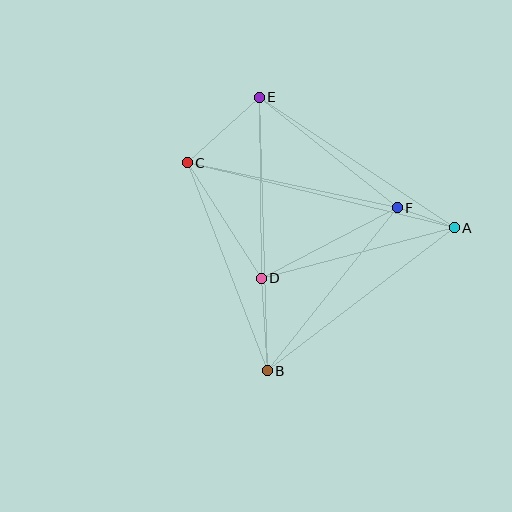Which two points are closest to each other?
Points A and F are closest to each other.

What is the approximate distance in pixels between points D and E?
The distance between D and E is approximately 181 pixels.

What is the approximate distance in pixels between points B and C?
The distance between B and C is approximately 222 pixels.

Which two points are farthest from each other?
Points A and C are farthest from each other.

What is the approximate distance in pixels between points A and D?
The distance between A and D is approximately 199 pixels.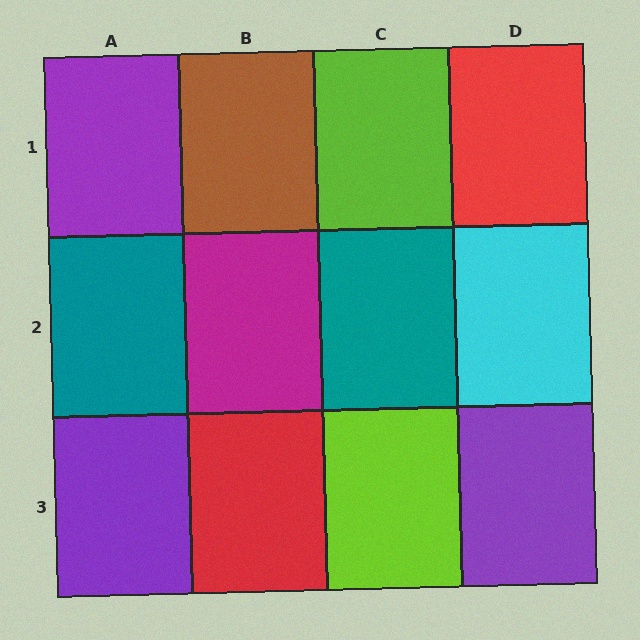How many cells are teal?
2 cells are teal.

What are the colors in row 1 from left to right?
Purple, brown, lime, red.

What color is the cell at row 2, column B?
Magenta.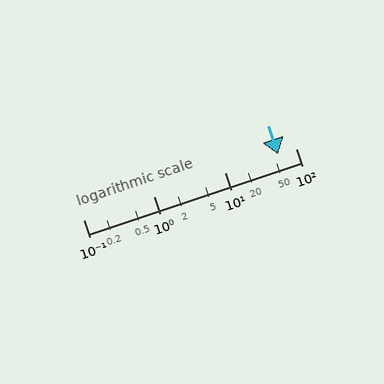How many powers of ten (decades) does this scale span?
The scale spans 3 decades, from 0.1 to 100.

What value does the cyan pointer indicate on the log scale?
The pointer indicates approximately 56.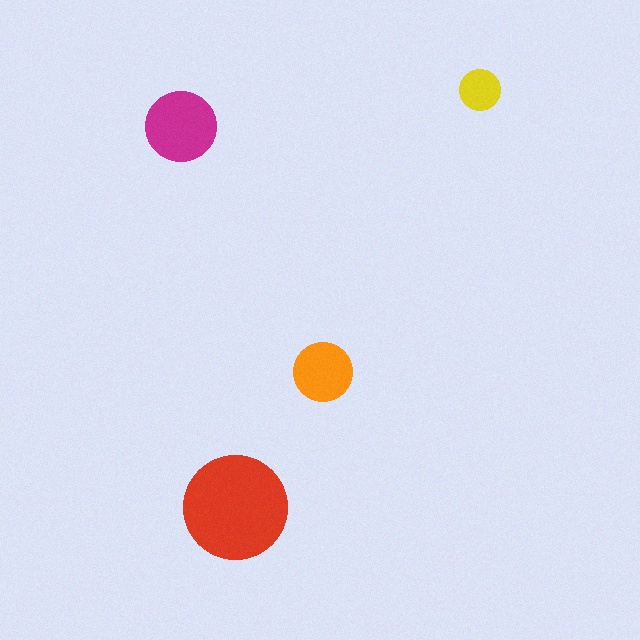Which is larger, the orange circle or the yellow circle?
The orange one.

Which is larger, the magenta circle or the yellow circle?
The magenta one.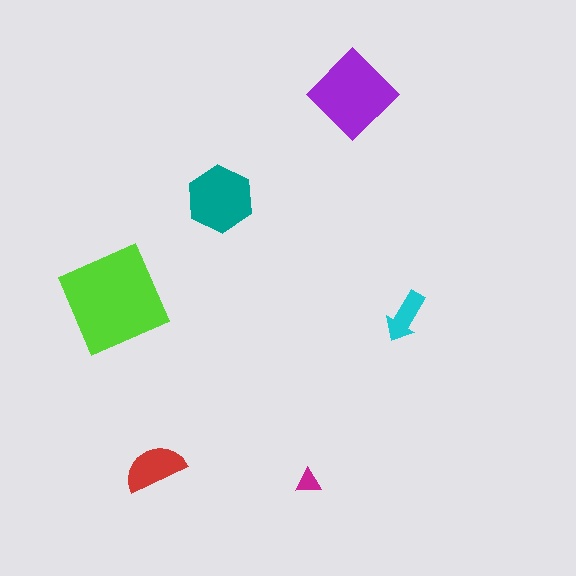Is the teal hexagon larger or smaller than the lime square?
Smaller.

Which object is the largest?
The lime square.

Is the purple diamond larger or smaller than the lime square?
Smaller.